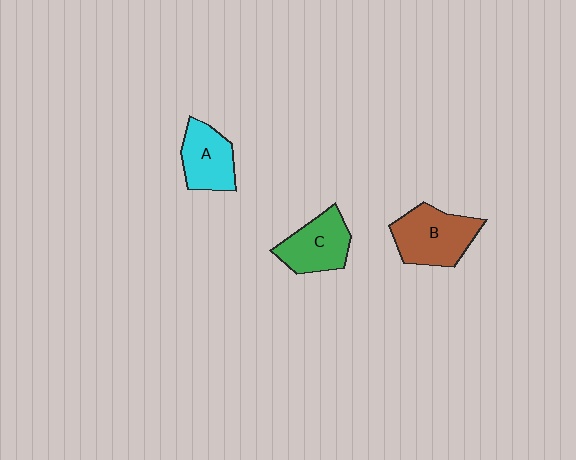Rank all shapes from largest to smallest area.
From largest to smallest: B (brown), C (green), A (cyan).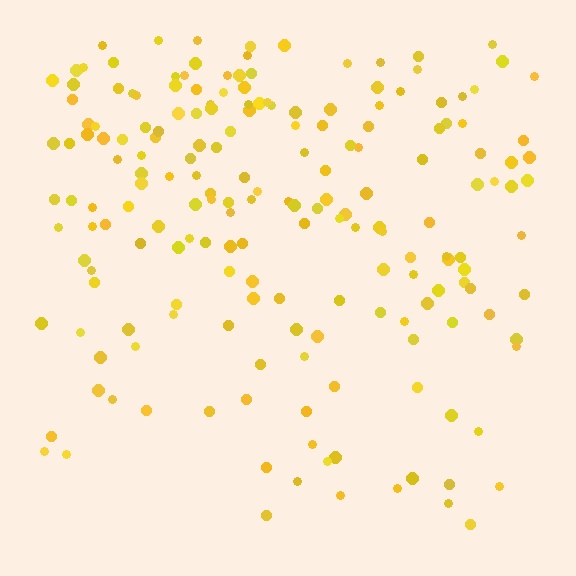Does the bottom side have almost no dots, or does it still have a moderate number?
Still a moderate number, just noticeably fewer than the top.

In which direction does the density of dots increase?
From bottom to top, with the top side densest.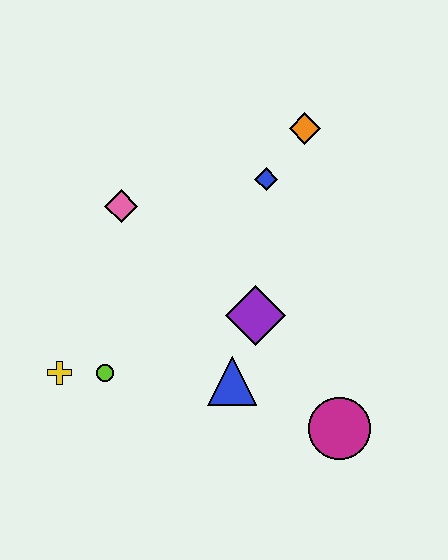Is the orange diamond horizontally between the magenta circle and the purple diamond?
Yes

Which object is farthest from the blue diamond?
The yellow cross is farthest from the blue diamond.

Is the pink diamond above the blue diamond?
No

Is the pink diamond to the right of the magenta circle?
No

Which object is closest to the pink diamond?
The blue diamond is closest to the pink diamond.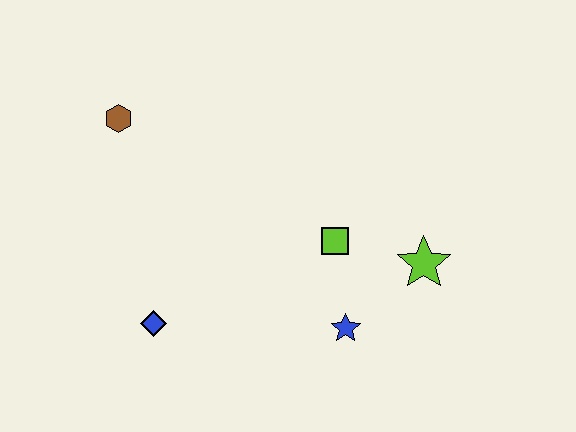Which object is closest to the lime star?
The lime square is closest to the lime star.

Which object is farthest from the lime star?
The brown hexagon is farthest from the lime star.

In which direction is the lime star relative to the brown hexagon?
The lime star is to the right of the brown hexagon.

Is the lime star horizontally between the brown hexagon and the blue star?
No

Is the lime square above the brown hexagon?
No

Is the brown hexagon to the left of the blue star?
Yes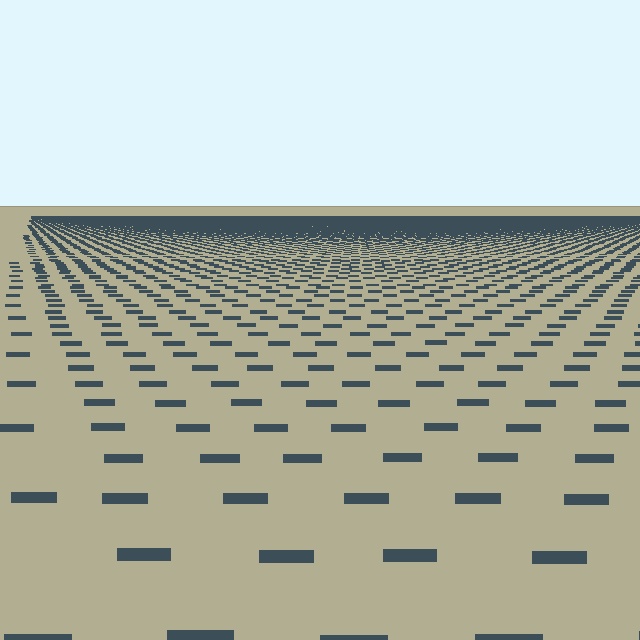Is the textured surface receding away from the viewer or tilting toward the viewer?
The surface is receding away from the viewer. Texture elements get smaller and denser toward the top.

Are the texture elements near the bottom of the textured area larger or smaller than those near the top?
Larger. Near the bottom, elements are closer to the viewer and appear at a bigger on-screen size.